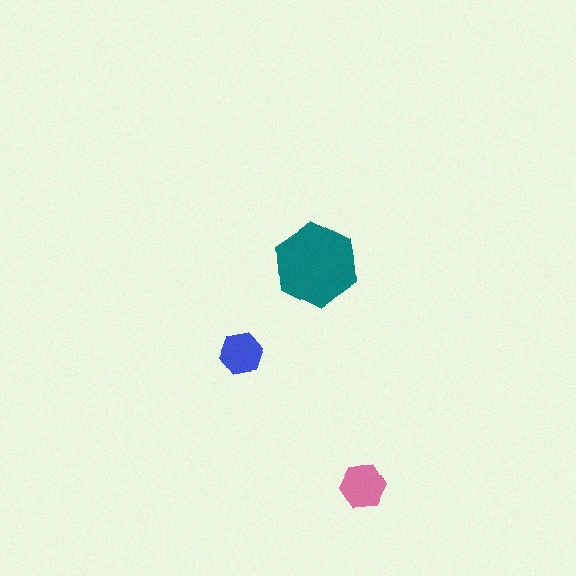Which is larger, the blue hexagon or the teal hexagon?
The teal one.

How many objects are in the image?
There are 3 objects in the image.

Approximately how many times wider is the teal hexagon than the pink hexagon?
About 2 times wider.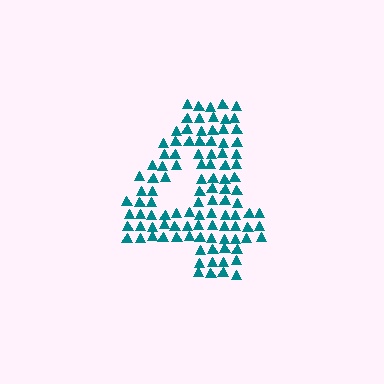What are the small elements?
The small elements are triangles.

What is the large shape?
The large shape is the digit 4.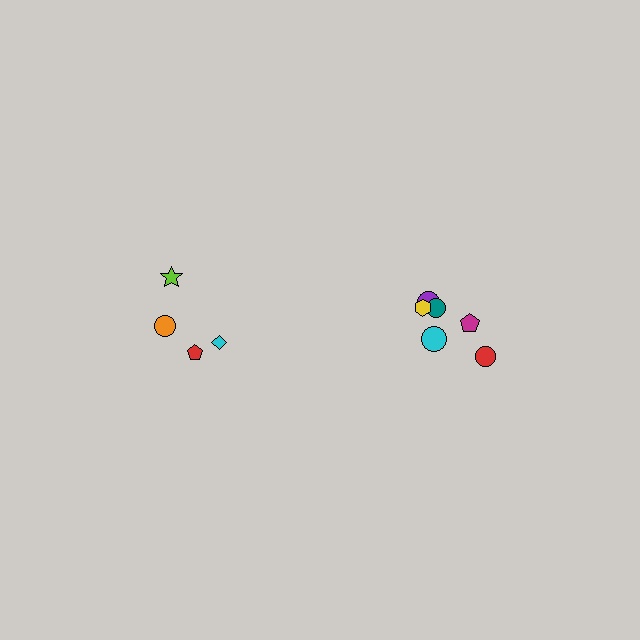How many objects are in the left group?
There are 4 objects.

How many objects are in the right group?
There are 6 objects.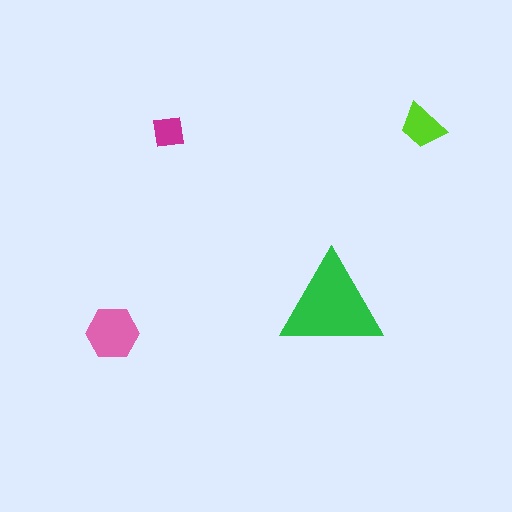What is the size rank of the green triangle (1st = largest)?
1st.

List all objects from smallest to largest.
The magenta square, the lime trapezoid, the pink hexagon, the green triangle.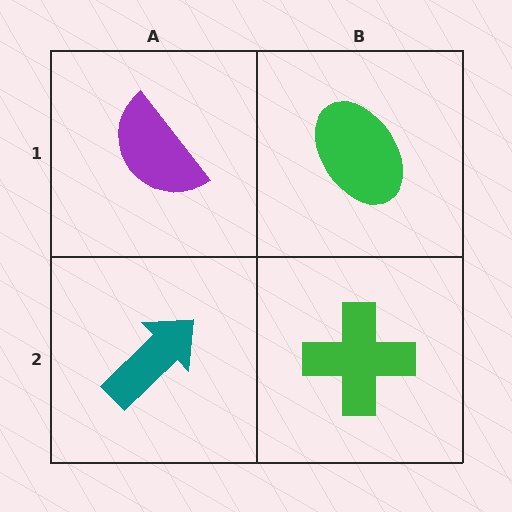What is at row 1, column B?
A green ellipse.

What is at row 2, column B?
A green cross.